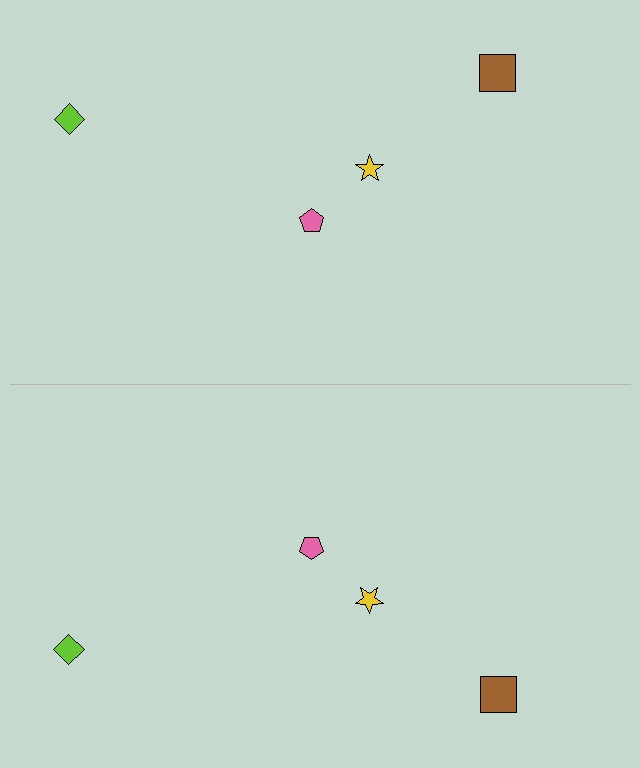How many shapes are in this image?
There are 8 shapes in this image.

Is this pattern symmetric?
Yes, this pattern has bilateral (reflection) symmetry.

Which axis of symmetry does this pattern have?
The pattern has a horizontal axis of symmetry running through the center of the image.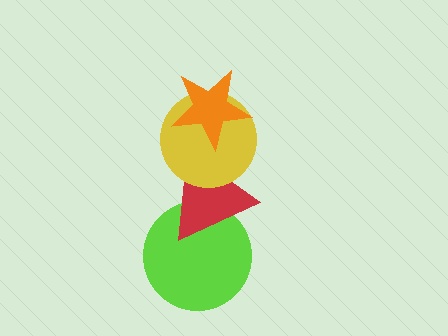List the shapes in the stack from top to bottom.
From top to bottom: the orange star, the yellow circle, the red triangle, the lime circle.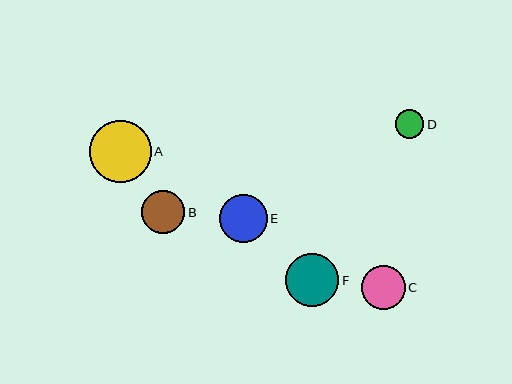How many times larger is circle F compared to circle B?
Circle F is approximately 1.2 times the size of circle B.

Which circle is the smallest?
Circle D is the smallest with a size of approximately 28 pixels.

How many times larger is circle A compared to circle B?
Circle A is approximately 1.4 times the size of circle B.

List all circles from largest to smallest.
From largest to smallest: A, F, E, B, C, D.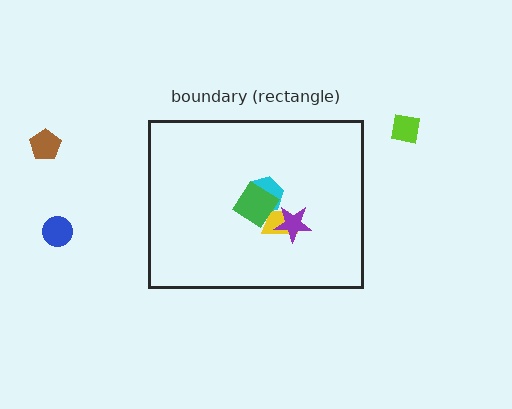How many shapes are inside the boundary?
4 inside, 3 outside.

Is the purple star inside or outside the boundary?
Inside.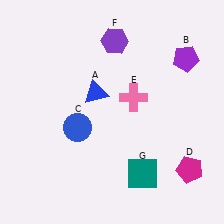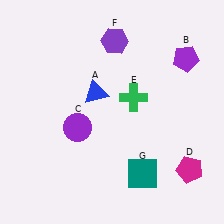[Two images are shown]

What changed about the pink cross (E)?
In Image 1, E is pink. In Image 2, it changed to green.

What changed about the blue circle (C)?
In Image 1, C is blue. In Image 2, it changed to purple.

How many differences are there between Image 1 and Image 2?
There are 2 differences between the two images.